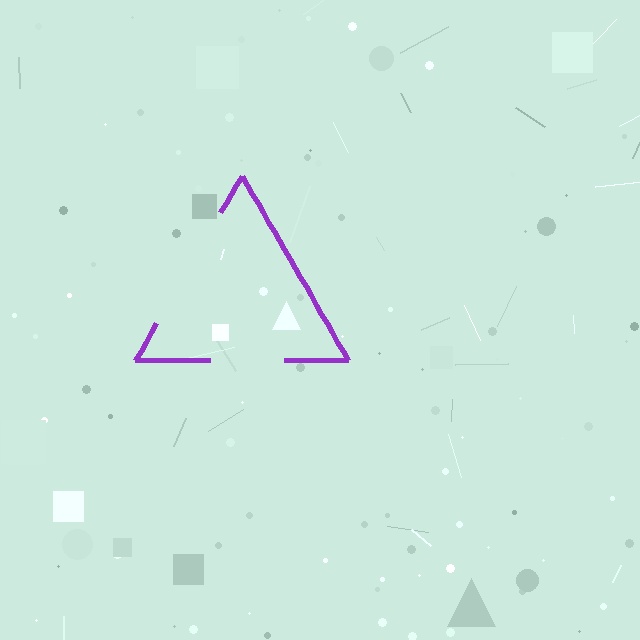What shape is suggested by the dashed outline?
The dashed outline suggests a triangle.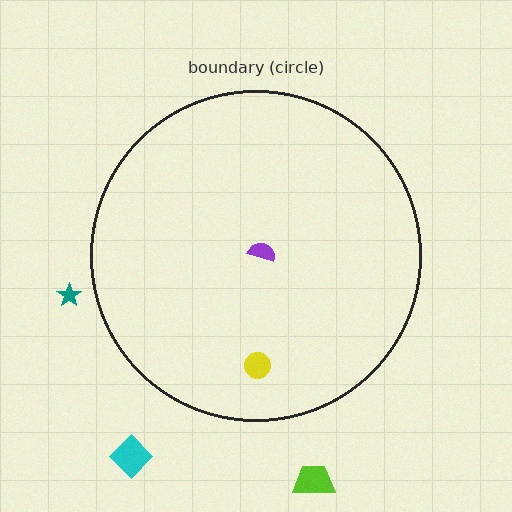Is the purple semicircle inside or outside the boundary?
Inside.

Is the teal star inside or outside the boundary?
Outside.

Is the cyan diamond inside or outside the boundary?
Outside.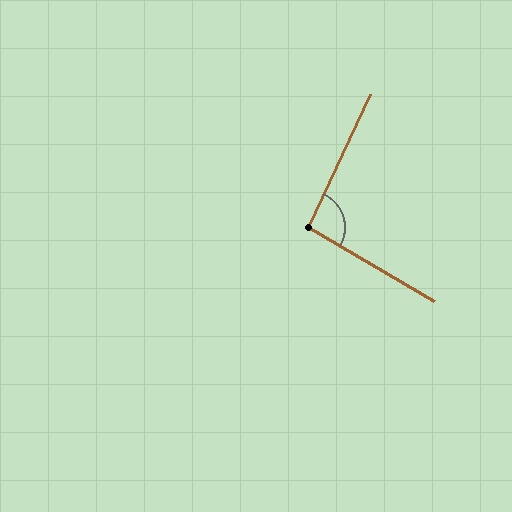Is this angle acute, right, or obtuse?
It is obtuse.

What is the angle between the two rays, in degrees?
Approximately 95 degrees.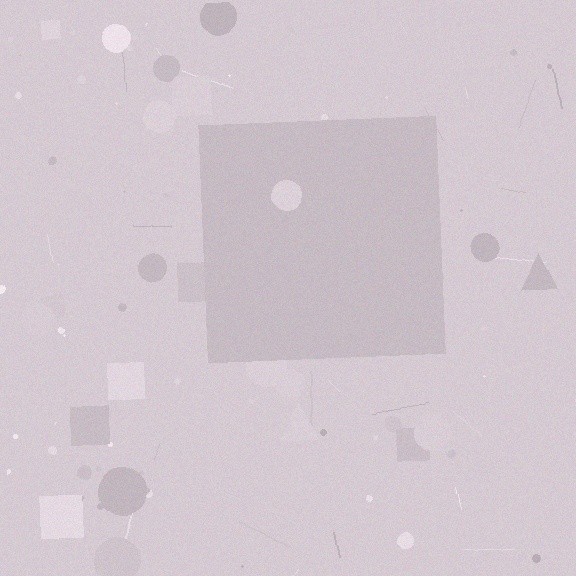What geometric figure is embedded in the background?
A square is embedded in the background.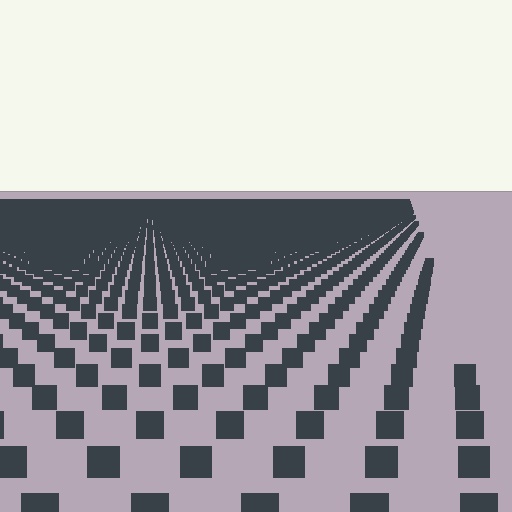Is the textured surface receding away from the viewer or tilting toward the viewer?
The surface is receding away from the viewer. Texture elements get smaller and denser toward the top.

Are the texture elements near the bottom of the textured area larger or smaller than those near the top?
Larger. Near the bottom, elements are closer to the viewer and appear at a bigger on-screen size.